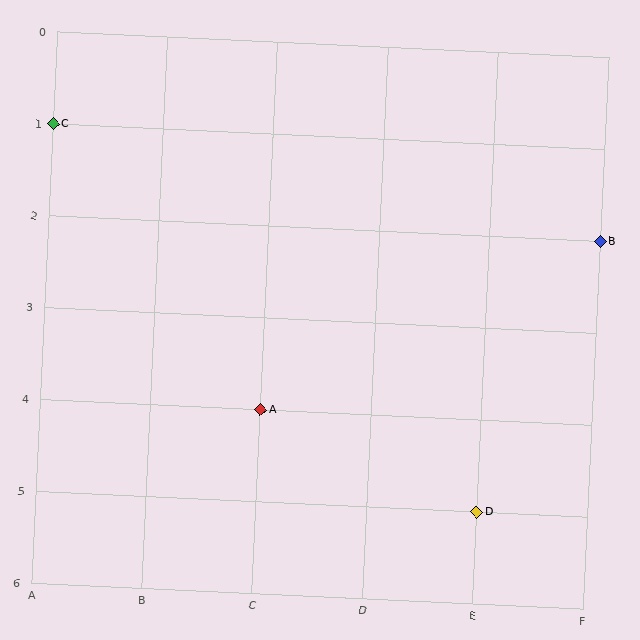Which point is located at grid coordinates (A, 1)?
Point C is at (A, 1).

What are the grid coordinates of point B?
Point B is at grid coordinates (F, 2).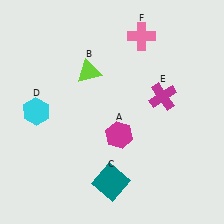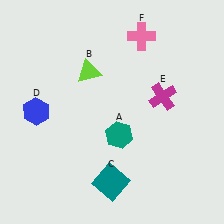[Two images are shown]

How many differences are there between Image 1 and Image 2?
There are 2 differences between the two images.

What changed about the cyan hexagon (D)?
In Image 1, D is cyan. In Image 2, it changed to blue.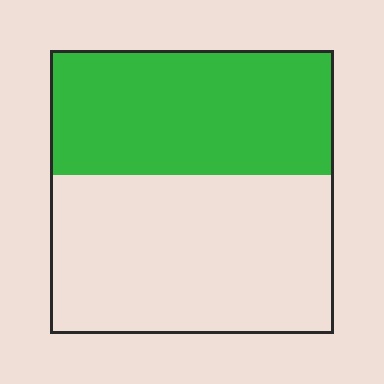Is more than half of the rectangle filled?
No.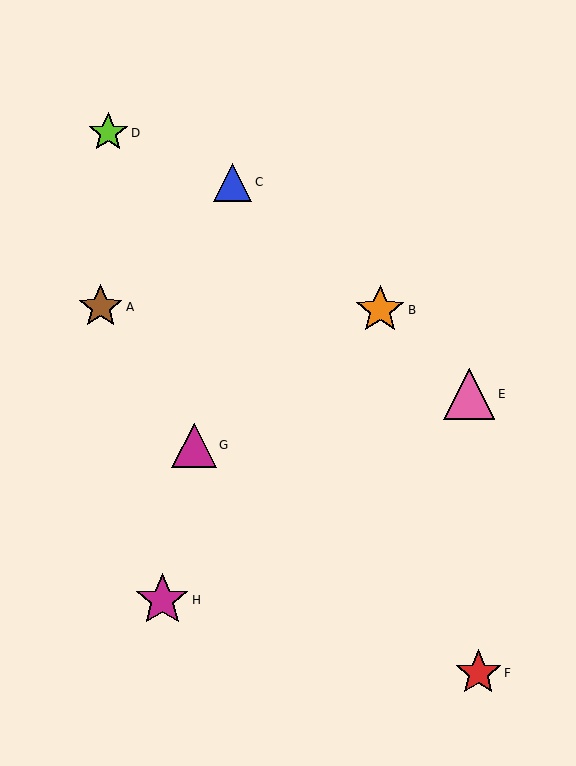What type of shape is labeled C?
Shape C is a blue triangle.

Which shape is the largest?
The magenta star (labeled H) is the largest.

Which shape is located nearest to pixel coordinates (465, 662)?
The red star (labeled F) at (478, 673) is nearest to that location.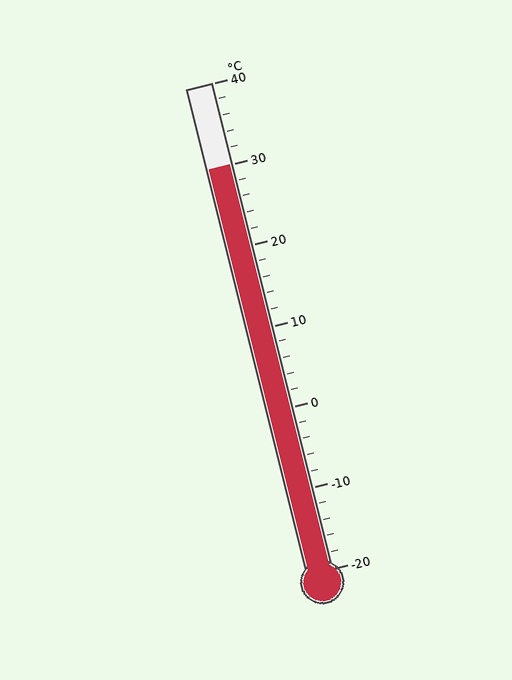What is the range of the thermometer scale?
The thermometer scale ranges from -20°C to 40°C.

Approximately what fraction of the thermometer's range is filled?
The thermometer is filled to approximately 85% of its range.